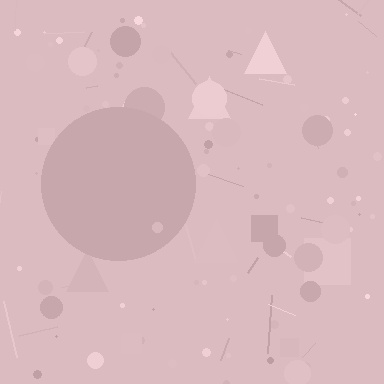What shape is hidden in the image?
A circle is hidden in the image.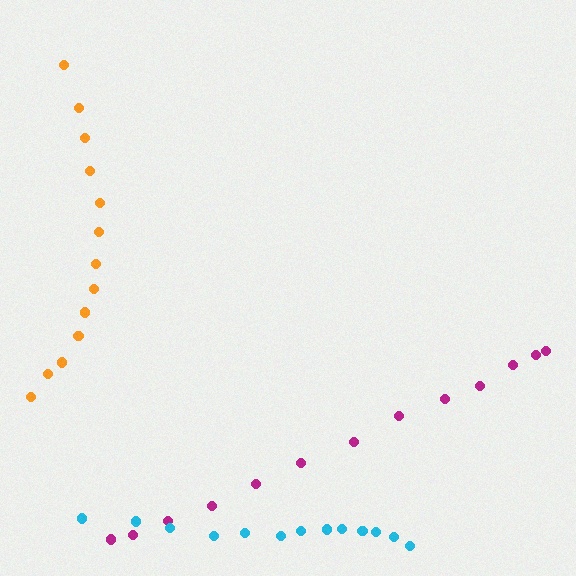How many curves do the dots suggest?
There are 3 distinct paths.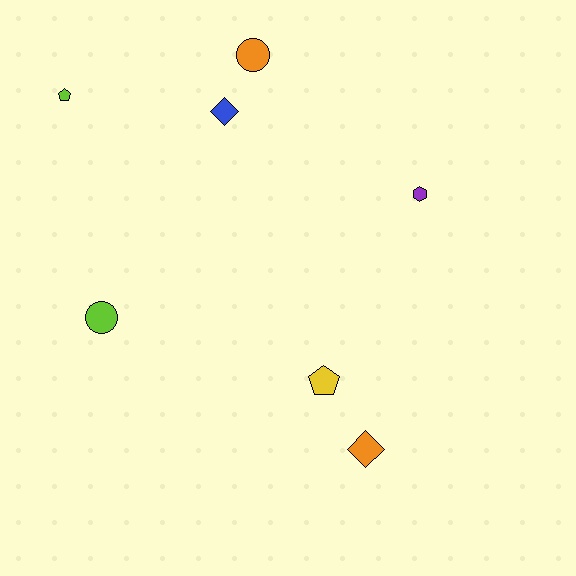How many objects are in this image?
There are 7 objects.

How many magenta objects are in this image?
There are no magenta objects.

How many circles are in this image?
There are 2 circles.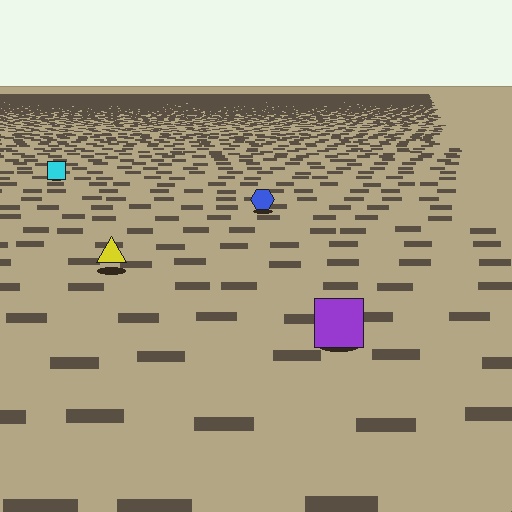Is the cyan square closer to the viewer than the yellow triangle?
No. The yellow triangle is closer — you can tell from the texture gradient: the ground texture is coarser near it.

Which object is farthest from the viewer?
The cyan square is farthest from the viewer. It appears smaller and the ground texture around it is denser.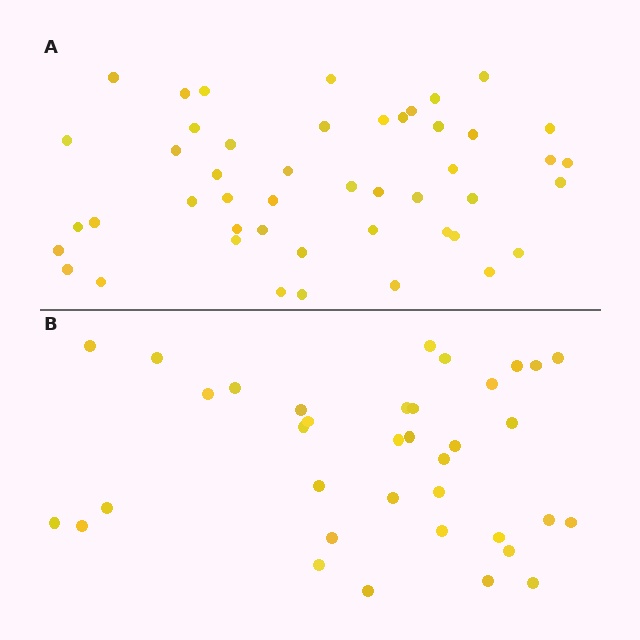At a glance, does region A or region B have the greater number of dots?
Region A (the top region) has more dots.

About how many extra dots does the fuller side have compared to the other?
Region A has roughly 12 or so more dots than region B.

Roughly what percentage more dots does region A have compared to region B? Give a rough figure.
About 30% more.